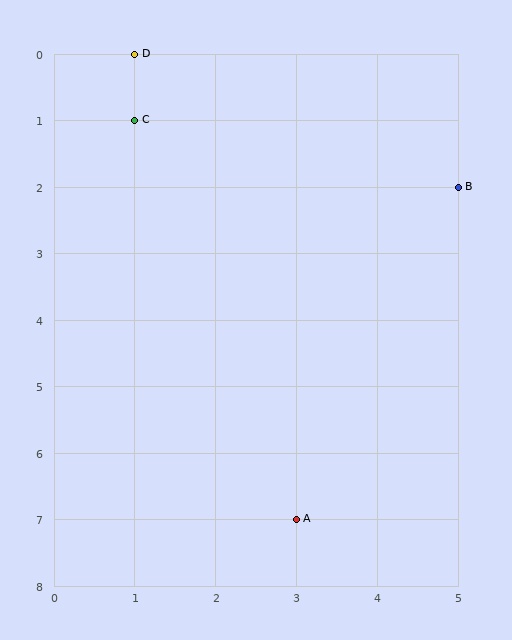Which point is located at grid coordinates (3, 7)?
Point A is at (3, 7).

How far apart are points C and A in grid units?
Points C and A are 2 columns and 6 rows apart (about 6.3 grid units diagonally).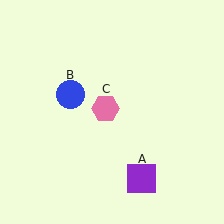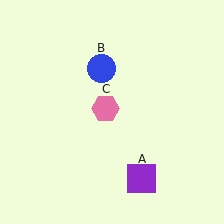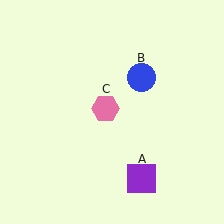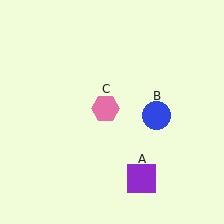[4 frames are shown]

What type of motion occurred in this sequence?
The blue circle (object B) rotated clockwise around the center of the scene.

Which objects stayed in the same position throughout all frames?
Purple square (object A) and pink hexagon (object C) remained stationary.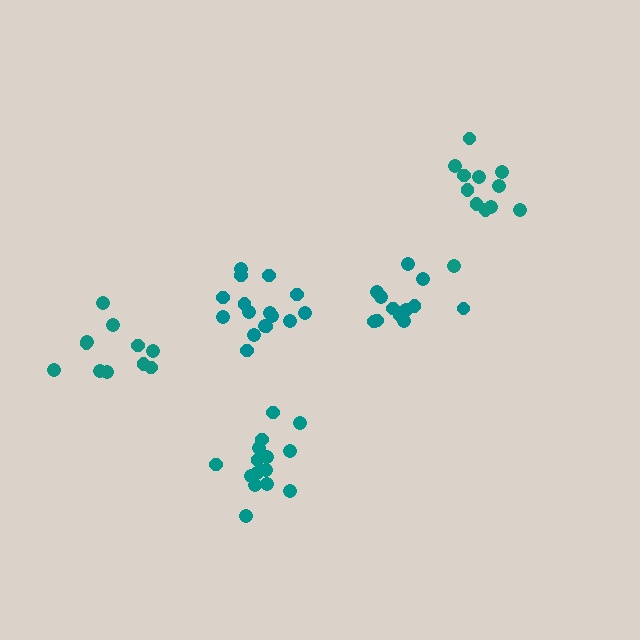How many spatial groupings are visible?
There are 5 spatial groupings.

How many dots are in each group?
Group 1: 16 dots, Group 2: 12 dots, Group 3: 12 dots, Group 4: 11 dots, Group 5: 15 dots (66 total).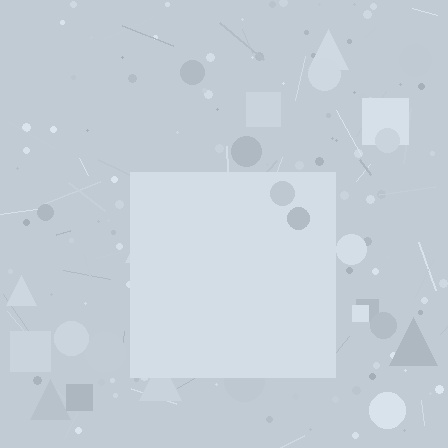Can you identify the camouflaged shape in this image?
The camouflaged shape is a square.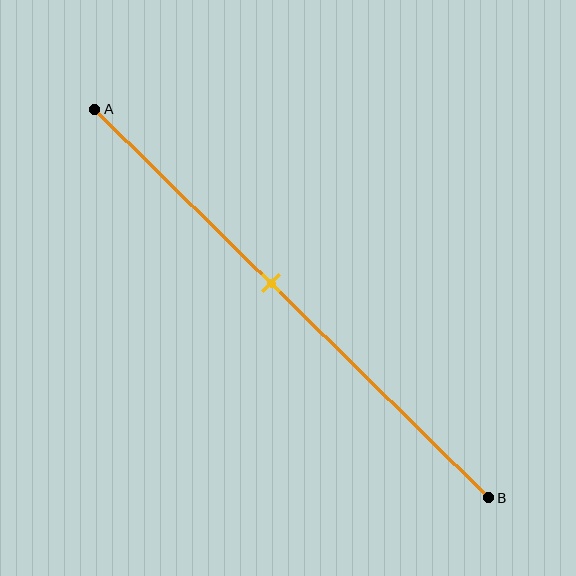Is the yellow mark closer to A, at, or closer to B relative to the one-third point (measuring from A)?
The yellow mark is closer to point B than the one-third point of segment AB.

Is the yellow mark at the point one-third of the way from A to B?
No, the mark is at about 45% from A, not at the 33% one-third point.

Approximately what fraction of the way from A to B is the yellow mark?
The yellow mark is approximately 45% of the way from A to B.